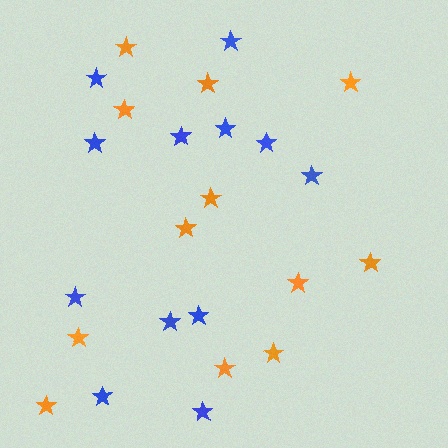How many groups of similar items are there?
There are 2 groups: one group of orange stars (12) and one group of blue stars (12).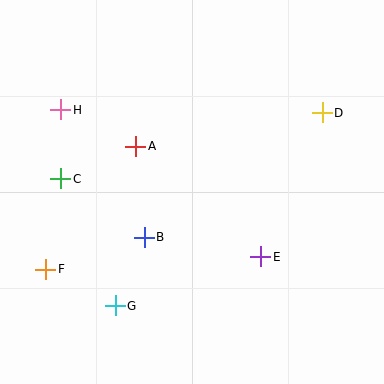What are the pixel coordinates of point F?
Point F is at (46, 269).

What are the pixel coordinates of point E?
Point E is at (261, 257).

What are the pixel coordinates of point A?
Point A is at (136, 146).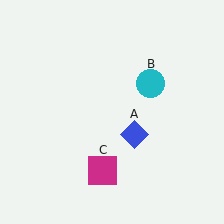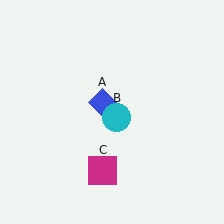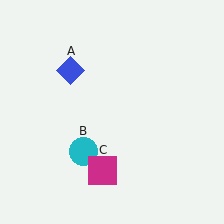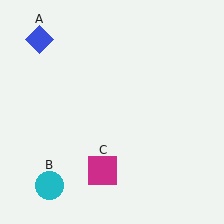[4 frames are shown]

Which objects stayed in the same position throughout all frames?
Magenta square (object C) remained stationary.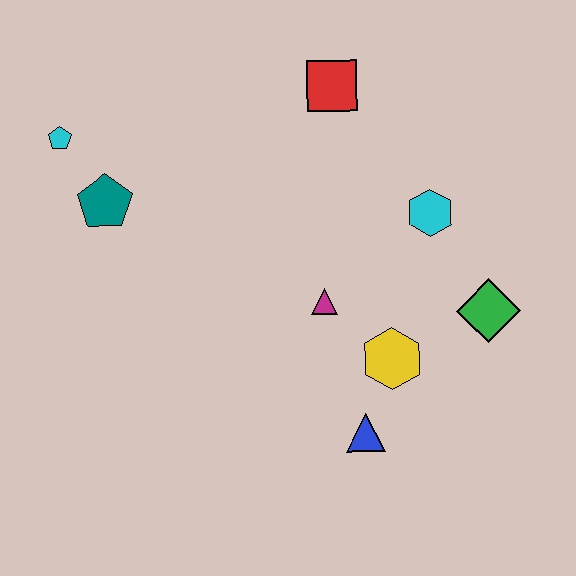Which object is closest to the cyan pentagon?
The teal pentagon is closest to the cyan pentagon.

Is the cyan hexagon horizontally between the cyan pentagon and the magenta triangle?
No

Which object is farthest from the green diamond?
The cyan pentagon is farthest from the green diamond.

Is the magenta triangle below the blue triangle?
No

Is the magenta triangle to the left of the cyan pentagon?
No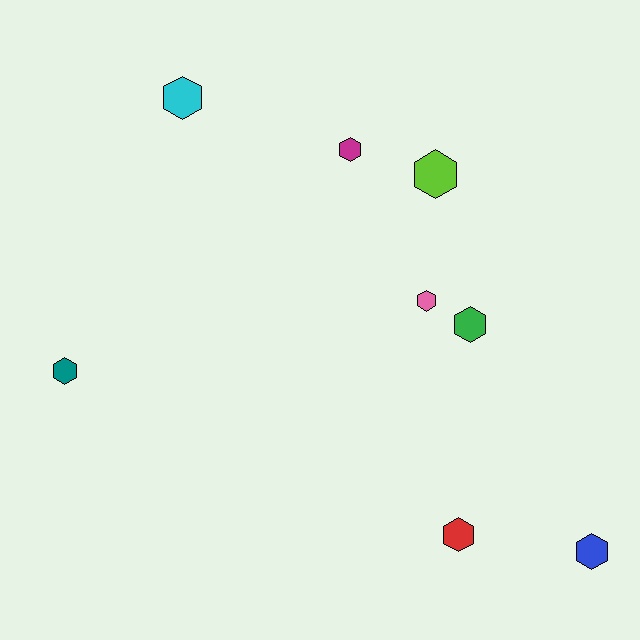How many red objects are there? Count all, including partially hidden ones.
There is 1 red object.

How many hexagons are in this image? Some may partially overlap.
There are 8 hexagons.